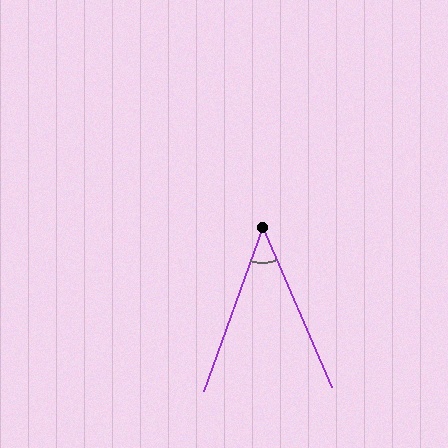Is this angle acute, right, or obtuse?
It is acute.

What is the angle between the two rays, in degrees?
Approximately 43 degrees.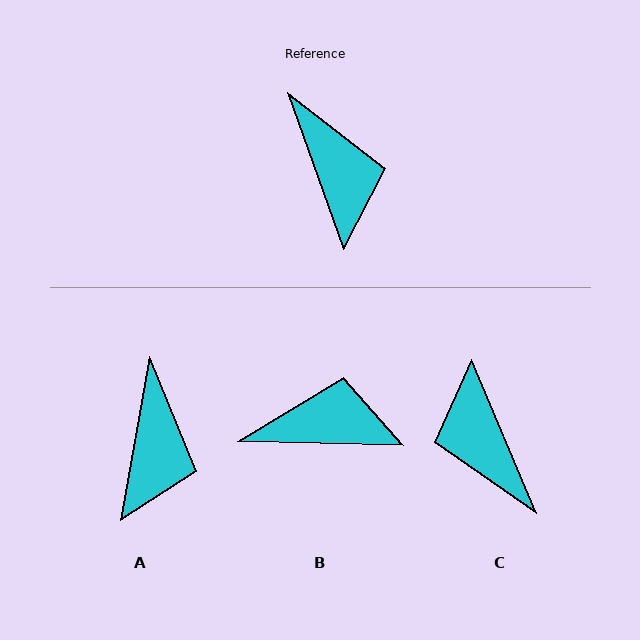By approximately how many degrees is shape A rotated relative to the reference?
Approximately 30 degrees clockwise.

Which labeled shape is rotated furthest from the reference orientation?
C, about 177 degrees away.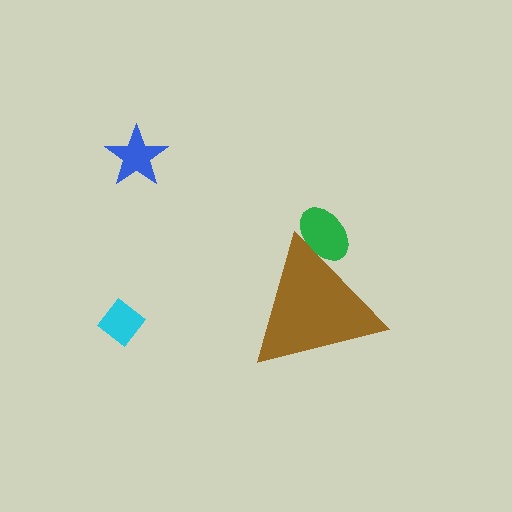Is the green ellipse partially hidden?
Yes, the green ellipse is partially hidden behind the brown triangle.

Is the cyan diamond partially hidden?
No, the cyan diamond is fully visible.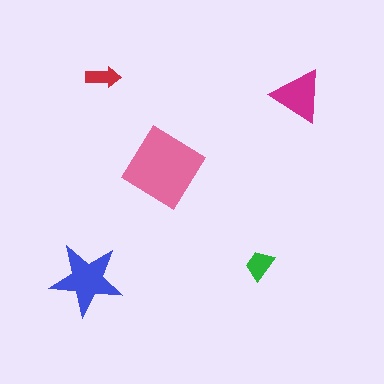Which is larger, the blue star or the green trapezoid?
The blue star.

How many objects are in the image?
There are 5 objects in the image.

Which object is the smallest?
The red arrow.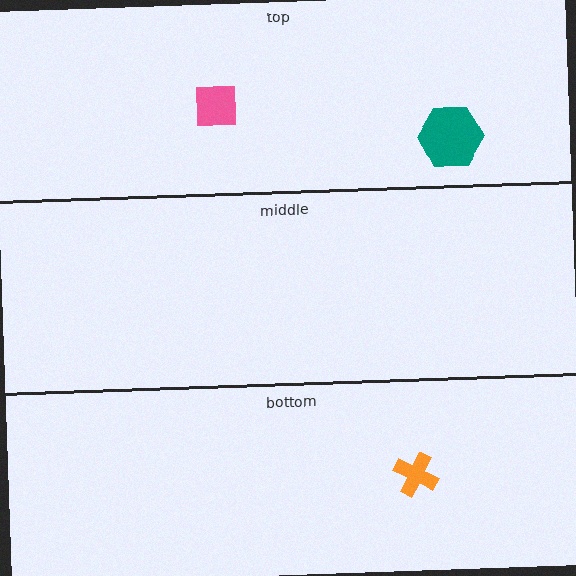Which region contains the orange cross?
The bottom region.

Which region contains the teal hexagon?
The top region.